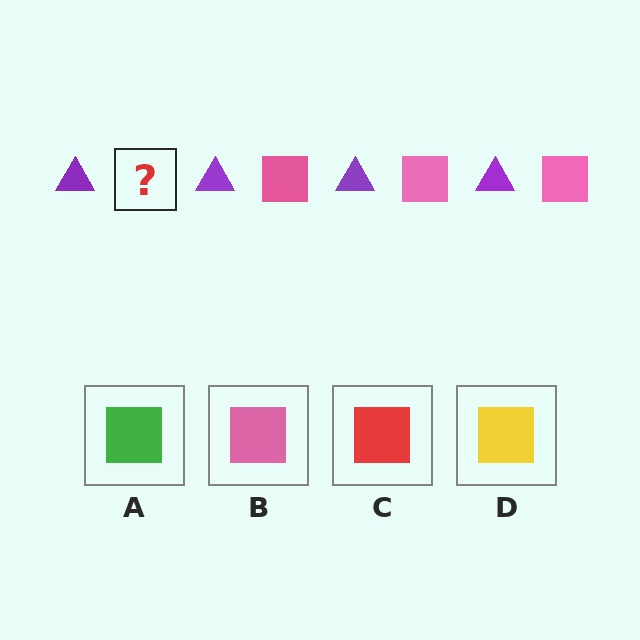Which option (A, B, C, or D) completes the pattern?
B.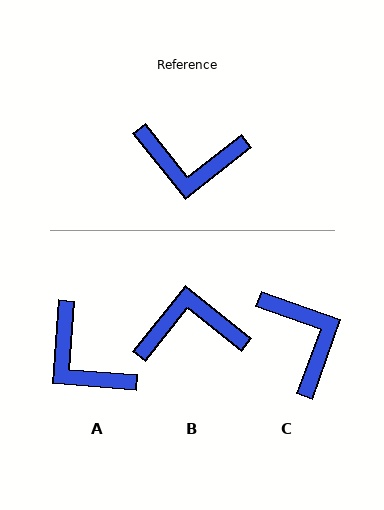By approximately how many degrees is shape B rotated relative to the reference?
Approximately 167 degrees clockwise.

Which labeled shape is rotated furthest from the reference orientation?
B, about 167 degrees away.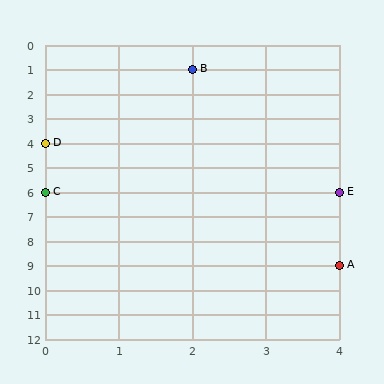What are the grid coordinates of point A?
Point A is at grid coordinates (4, 9).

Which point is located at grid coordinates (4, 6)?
Point E is at (4, 6).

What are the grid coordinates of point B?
Point B is at grid coordinates (2, 1).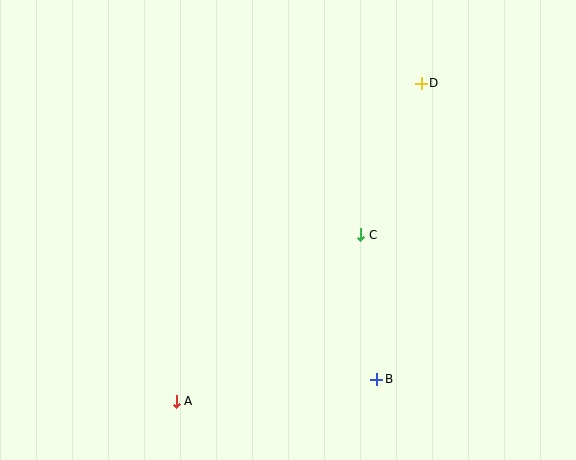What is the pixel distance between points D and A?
The distance between D and A is 401 pixels.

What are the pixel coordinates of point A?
Point A is at (176, 401).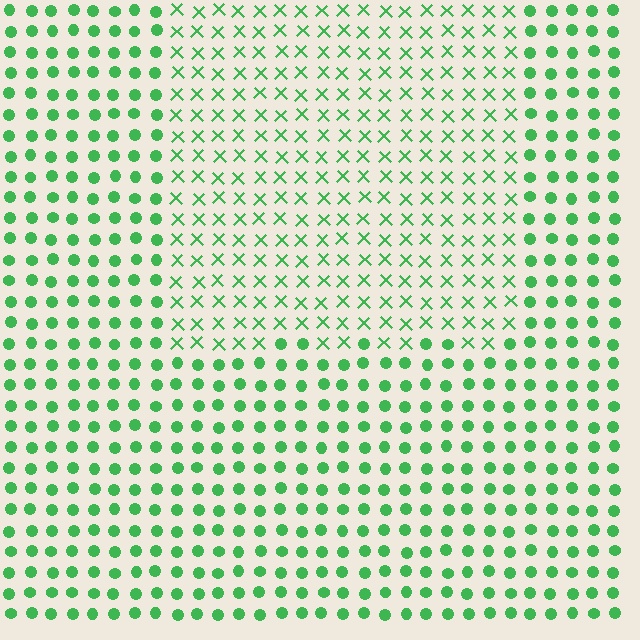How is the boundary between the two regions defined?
The boundary is defined by a change in element shape: X marks inside vs. circles outside. All elements share the same color and spacing.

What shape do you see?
I see a rectangle.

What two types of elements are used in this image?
The image uses X marks inside the rectangle region and circles outside it.